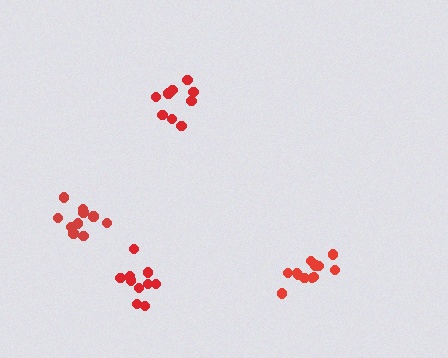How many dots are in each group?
Group 1: 10 dots, Group 2: 12 dots, Group 3: 10 dots, Group 4: 9 dots (41 total).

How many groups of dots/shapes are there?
There are 4 groups.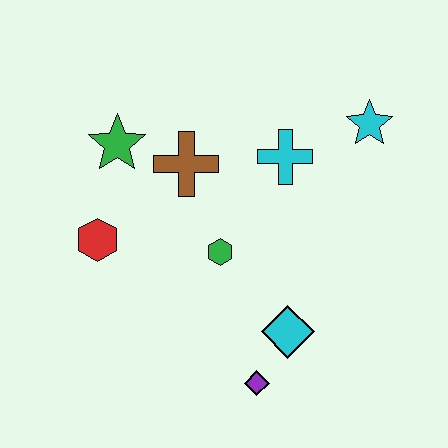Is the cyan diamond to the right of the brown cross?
Yes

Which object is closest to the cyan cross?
The cyan star is closest to the cyan cross.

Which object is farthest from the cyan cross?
The purple diamond is farthest from the cyan cross.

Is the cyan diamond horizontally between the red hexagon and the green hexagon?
No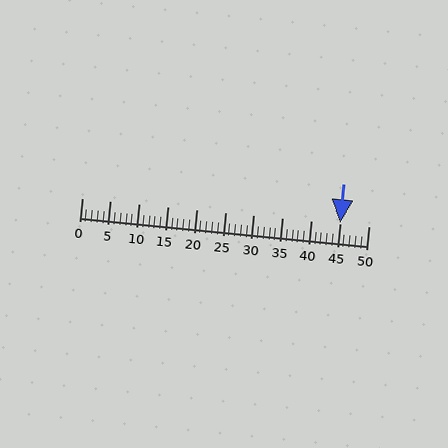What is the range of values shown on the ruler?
The ruler shows values from 0 to 50.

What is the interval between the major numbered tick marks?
The major tick marks are spaced 5 units apart.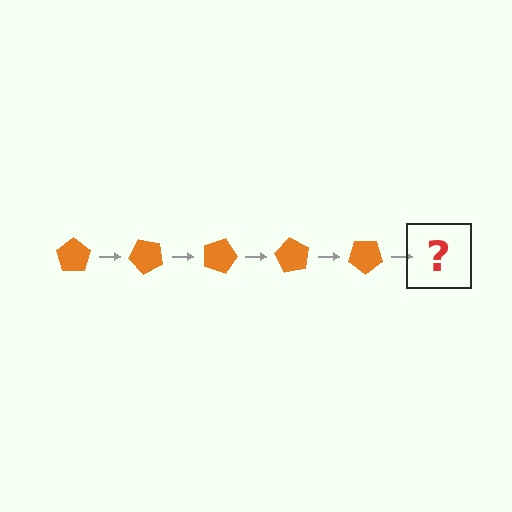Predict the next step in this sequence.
The next step is an orange pentagon rotated 225 degrees.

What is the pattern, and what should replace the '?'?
The pattern is that the pentagon rotates 45 degrees each step. The '?' should be an orange pentagon rotated 225 degrees.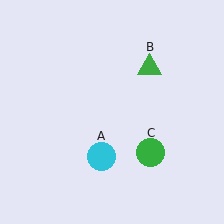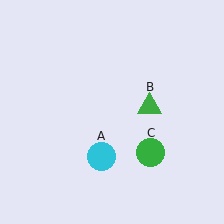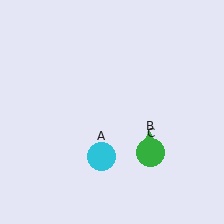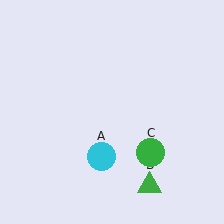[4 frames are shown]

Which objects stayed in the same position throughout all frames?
Cyan circle (object A) and green circle (object C) remained stationary.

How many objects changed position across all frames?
1 object changed position: green triangle (object B).